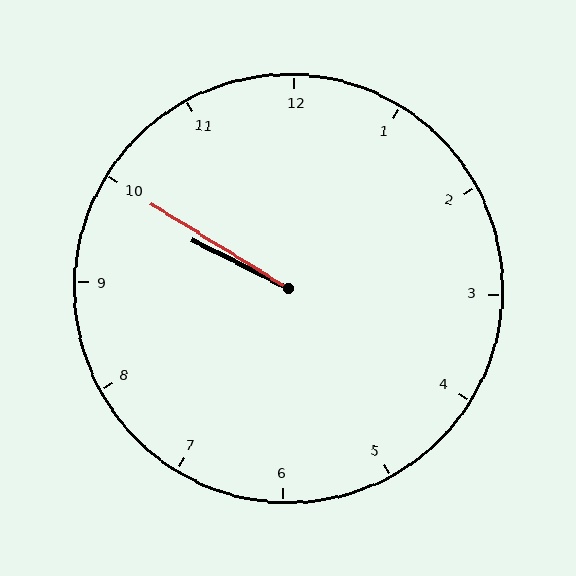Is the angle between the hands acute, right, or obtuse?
It is acute.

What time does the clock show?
9:50.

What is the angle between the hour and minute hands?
Approximately 5 degrees.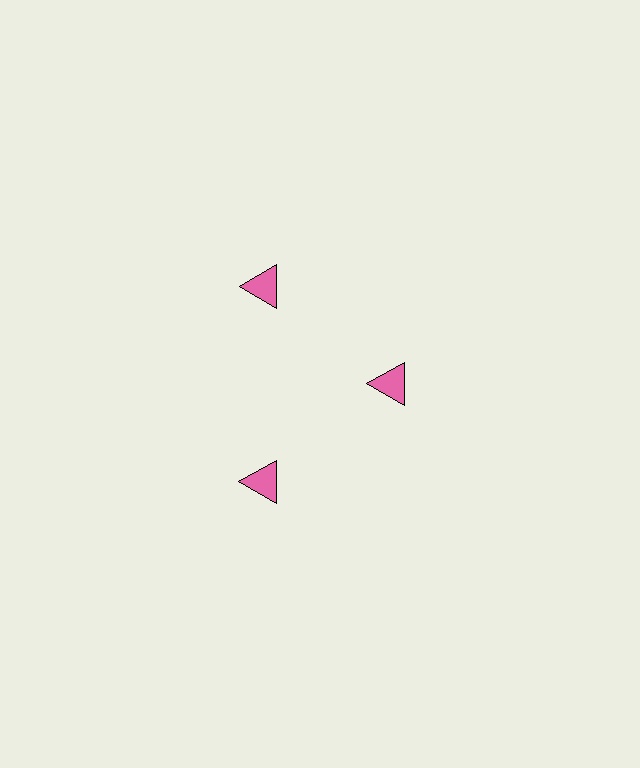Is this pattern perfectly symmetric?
No. The 3 pink triangles are arranged in a ring, but one element near the 3 o'clock position is pulled inward toward the center, breaking the 3-fold rotational symmetry.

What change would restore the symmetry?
The symmetry would be restored by moving it outward, back onto the ring so that all 3 triangles sit at equal angles and equal distance from the center.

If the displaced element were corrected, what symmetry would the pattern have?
It would have 3-fold rotational symmetry — the pattern would map onto itself every 120 degrees.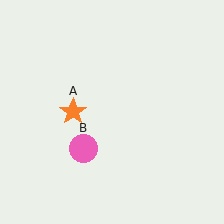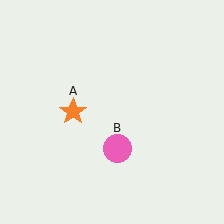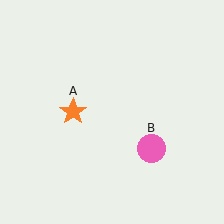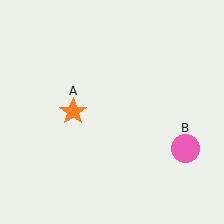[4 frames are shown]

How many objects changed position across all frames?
1 object changed position: pink circle (object B).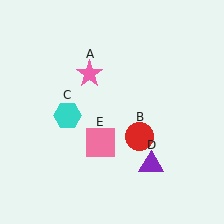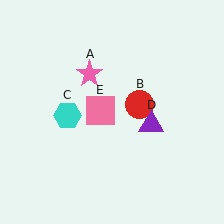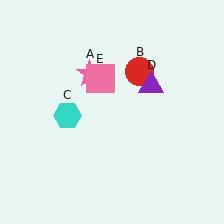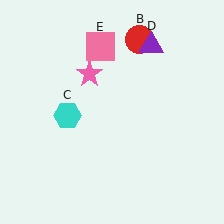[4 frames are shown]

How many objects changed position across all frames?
3 objects changed position: red circle (object B), purple triangle (object D), pink square (object E).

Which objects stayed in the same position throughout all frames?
Pink star (object A) and cyan hexagon (object C) remained stationary.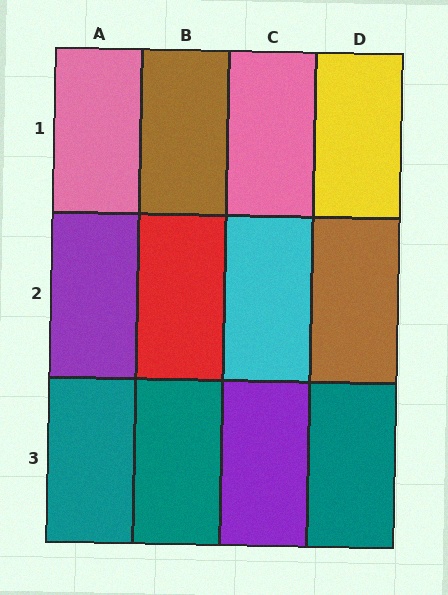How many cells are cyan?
1 cell is cyan.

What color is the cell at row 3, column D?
Teal.